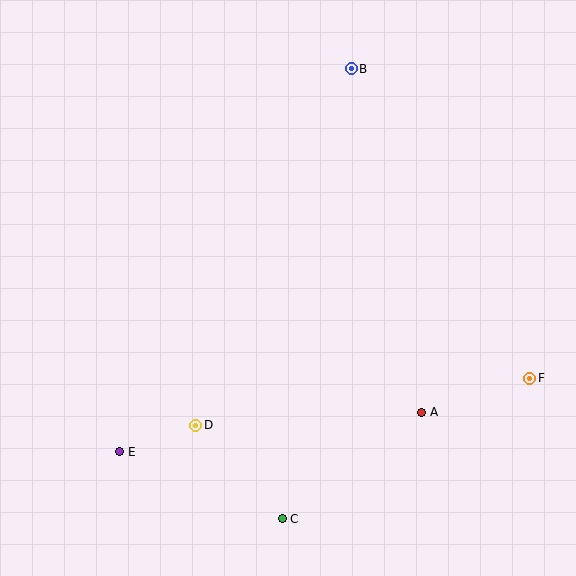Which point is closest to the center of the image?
Point D at (195, 425) is closest to the center.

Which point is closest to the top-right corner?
Point B is closest to the top-right corner.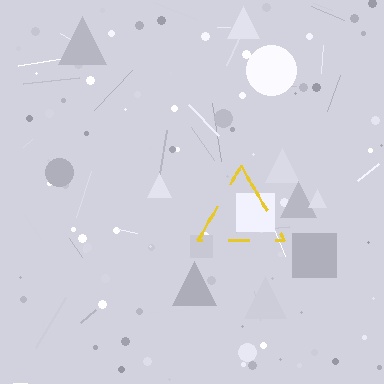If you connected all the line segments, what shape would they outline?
They would outline a triangle.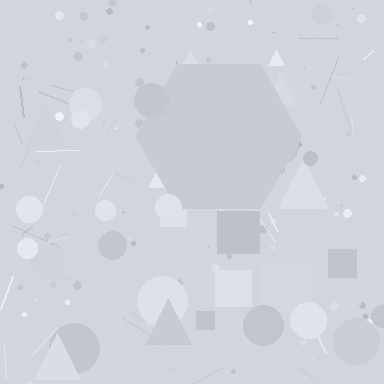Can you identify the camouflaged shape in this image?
The camouflaged shape is a hexagon.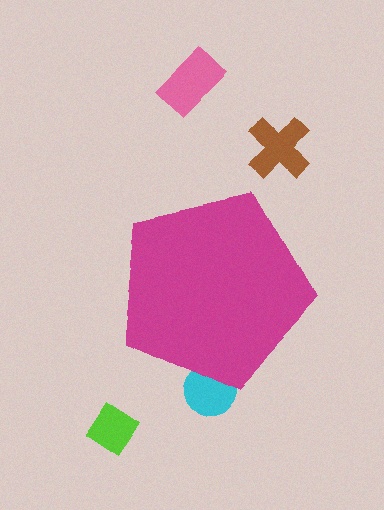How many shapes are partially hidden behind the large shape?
1 shape is partially hidden.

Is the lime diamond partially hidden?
No, the lime diamond is fully visible.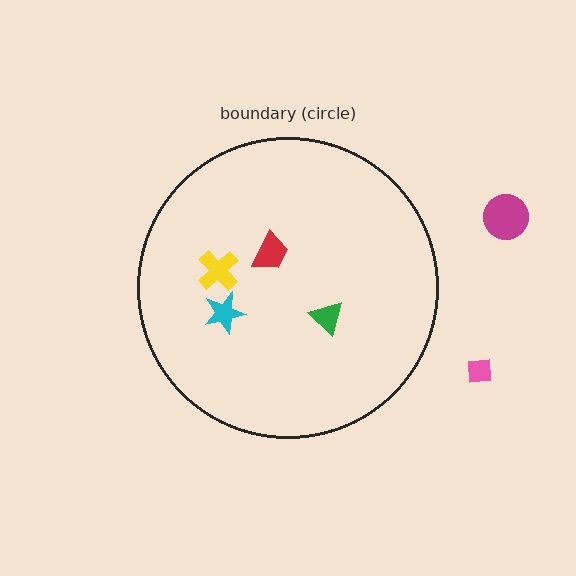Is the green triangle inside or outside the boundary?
Inside.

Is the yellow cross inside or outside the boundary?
Inside.